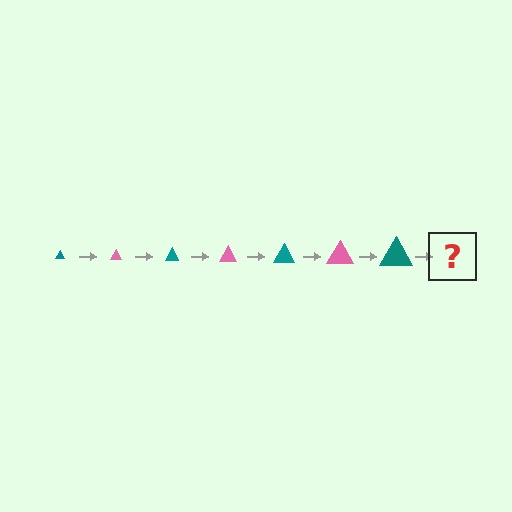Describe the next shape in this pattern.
It should be a pink triangle, larger than the previous one.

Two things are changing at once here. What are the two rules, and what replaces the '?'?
The two rules are that the triangle grows larger each step and the color cycles through teal and pink. The '?' should be a pink triangle, larger than the previous one.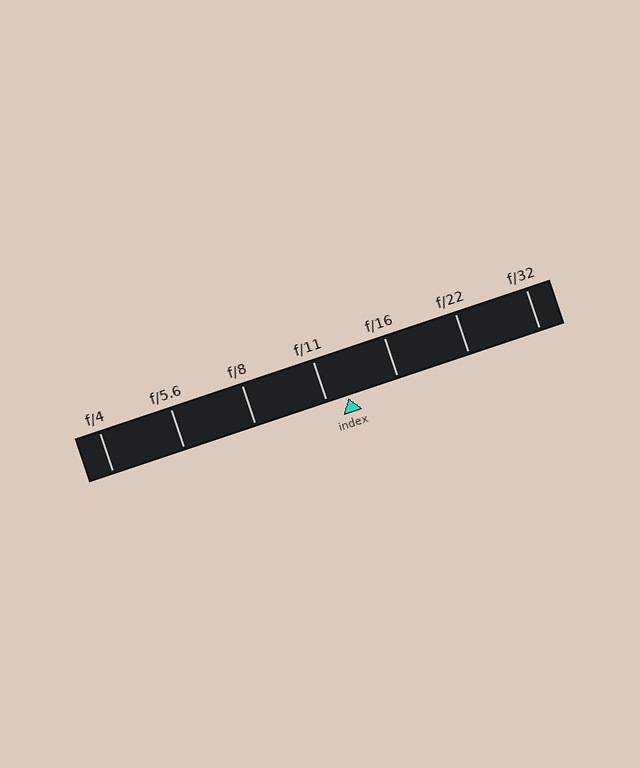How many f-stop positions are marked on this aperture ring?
There are 7 f-stop positions marked.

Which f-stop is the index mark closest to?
The index mark is closest to f/11.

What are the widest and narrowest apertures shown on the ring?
The widest aperture shown is f/4 and the narrowest is f/32.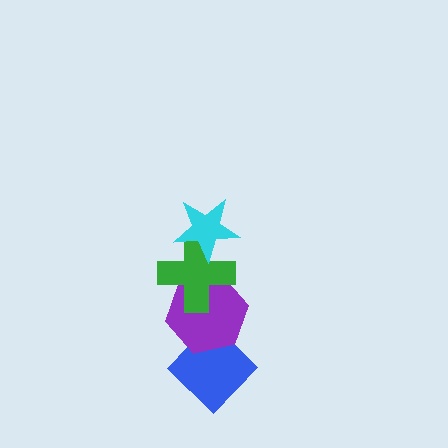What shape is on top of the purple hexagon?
The green cross is on top of the purple hexagon.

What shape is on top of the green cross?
The cyan star is on top of the green cross.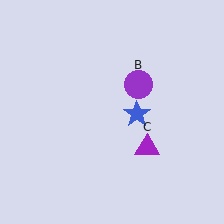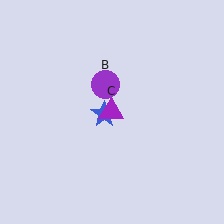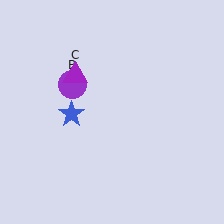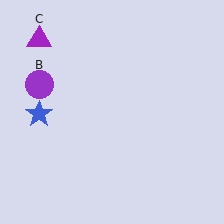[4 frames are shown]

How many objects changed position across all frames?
3 objects changed position: blue star (object A), purple circle (object B), purple triangle (object C).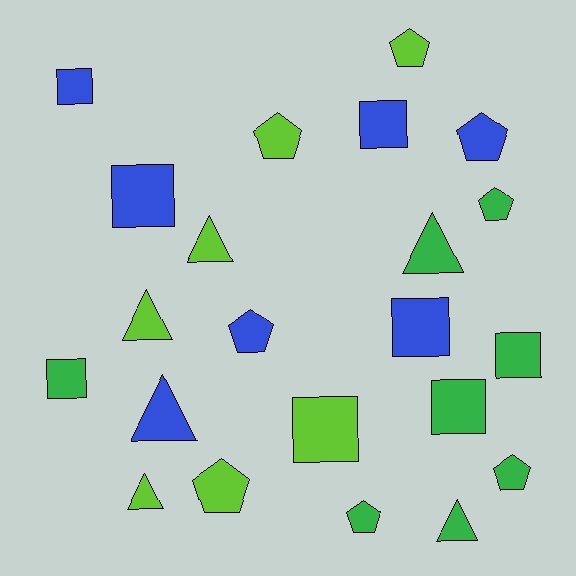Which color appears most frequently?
Green, with 8 objects.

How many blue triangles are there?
There is 1 blue triangle.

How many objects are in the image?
There are 22 objects.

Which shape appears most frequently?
Square, with 8 objects.